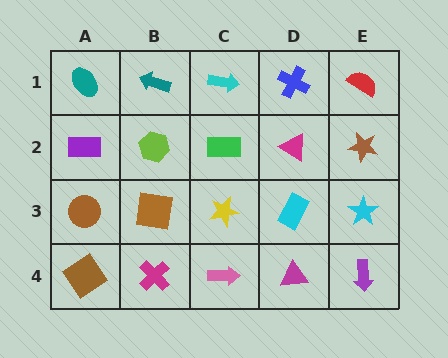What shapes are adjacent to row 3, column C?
A green rectangle (row 2, column C), a pink arrow (row 4, column C), a brown square (row 3, column B), a cyan rectangle (row 3, column D).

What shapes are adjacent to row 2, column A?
A teal ellipse (row 1, column A), a brown circle (row 3, column A), a lime hexagon (row 2, column B).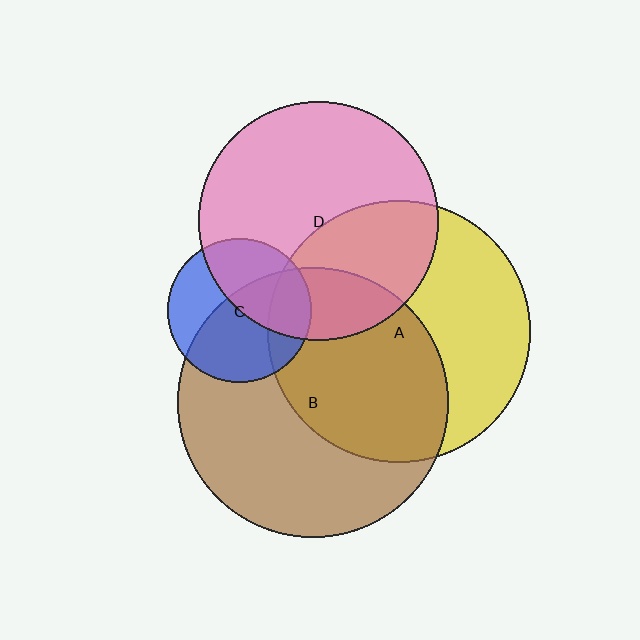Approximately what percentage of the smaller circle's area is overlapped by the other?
Approximately 40%.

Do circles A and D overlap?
Yes.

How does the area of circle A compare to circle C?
Approximately 3.3 times.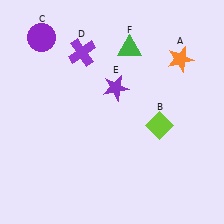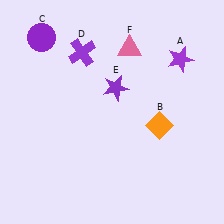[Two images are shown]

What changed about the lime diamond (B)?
In Image 1, B is lime. In Image 2, it changed to orange.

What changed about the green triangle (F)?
In Image 1, F is green. In Image 2, it changed to pink.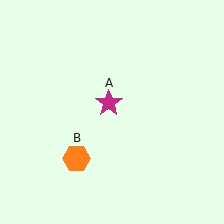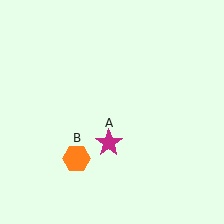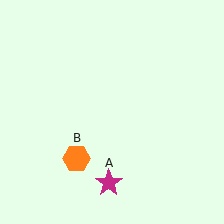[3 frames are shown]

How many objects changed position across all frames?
1 object changed position: magenta star (object A).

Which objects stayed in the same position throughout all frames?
Orange hexagon (object B) remained stationary.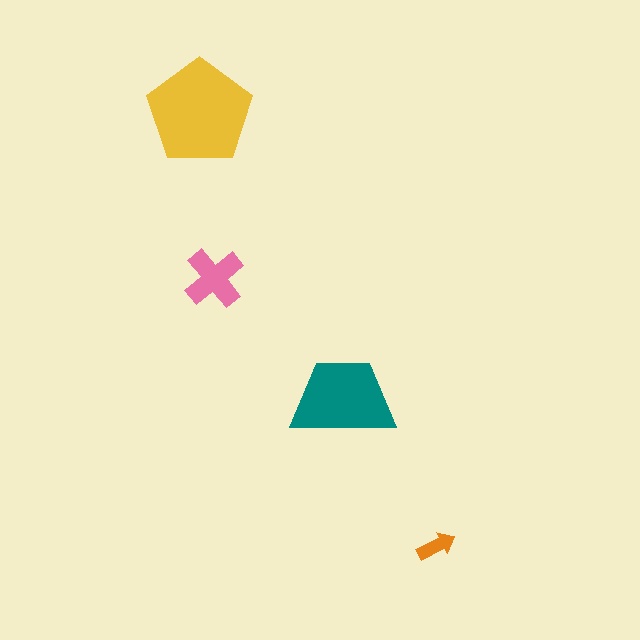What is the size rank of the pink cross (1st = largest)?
3rd.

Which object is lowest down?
The orange arrow is bottommost.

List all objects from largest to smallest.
The yellow pentagon, the teal trapezoid, the pink cross, the orange arrow.